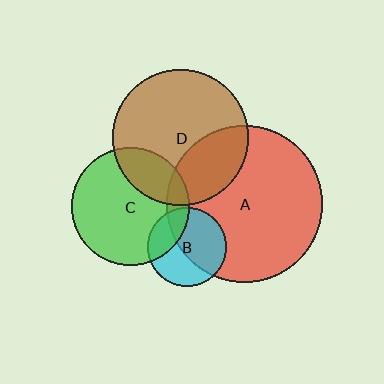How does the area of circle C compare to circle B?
Approximately 2.2 times.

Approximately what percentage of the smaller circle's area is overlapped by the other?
Approximately 55%.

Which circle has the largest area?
Circle A (red).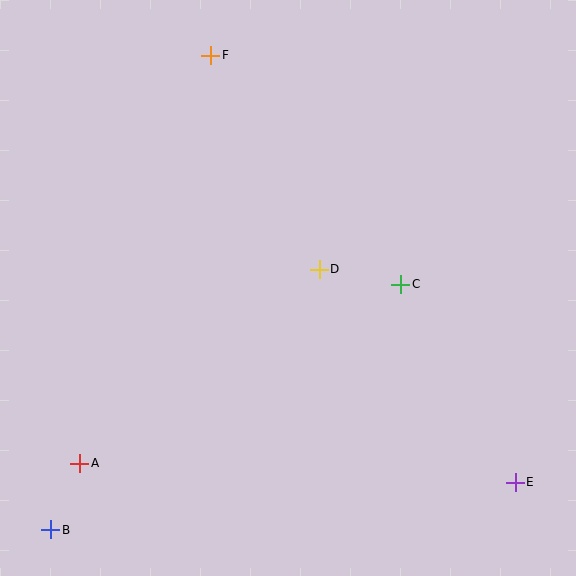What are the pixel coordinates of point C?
Point C is at (401, 284).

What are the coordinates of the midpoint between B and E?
The midpoint between B and E is at (283, 506).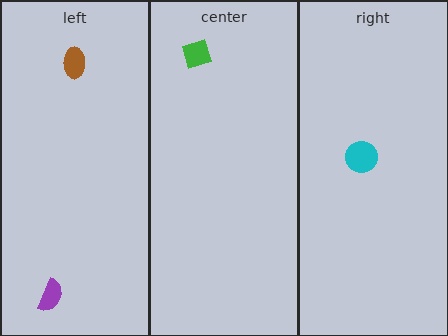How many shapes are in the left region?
2.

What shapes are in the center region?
The green diamond.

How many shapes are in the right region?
1.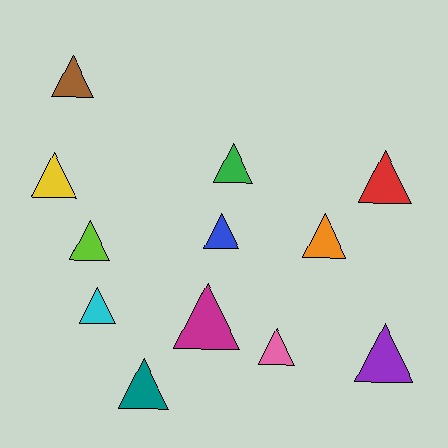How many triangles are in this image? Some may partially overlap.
There are 12 triangles.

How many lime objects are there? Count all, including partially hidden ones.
There is 1 lime object.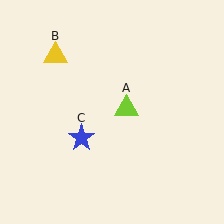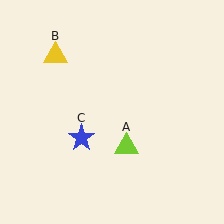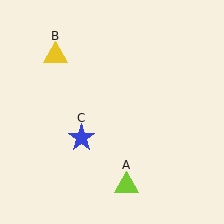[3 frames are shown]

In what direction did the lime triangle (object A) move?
The lime triangle (object A) moved down.